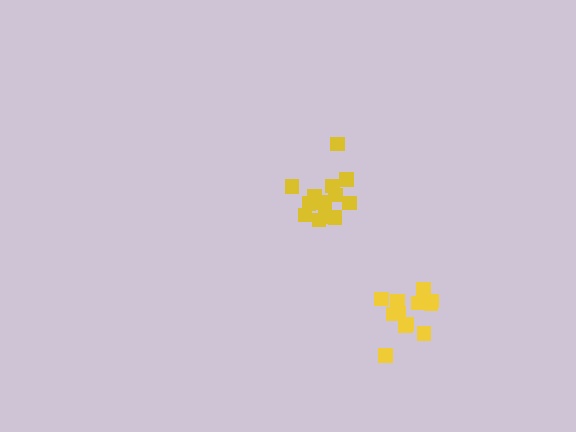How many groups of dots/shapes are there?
There are 2 groups.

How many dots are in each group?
Group 1: 12 dots, Group 2: 14 dots (26 total).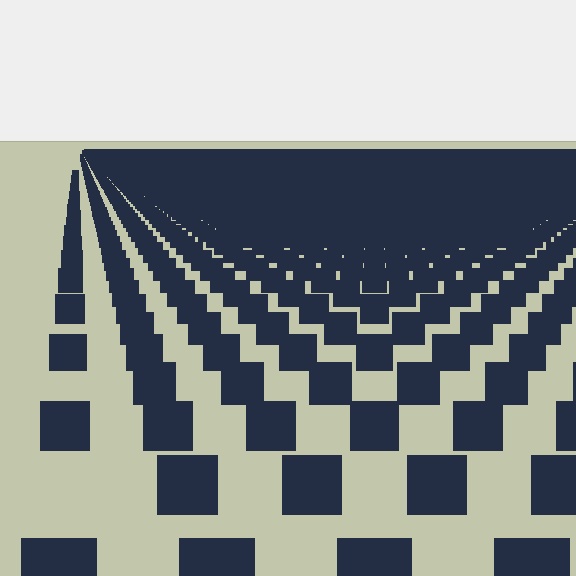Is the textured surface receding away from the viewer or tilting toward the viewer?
The surface is receding away from the viewer. Texture elements get smaller and denser toward the top.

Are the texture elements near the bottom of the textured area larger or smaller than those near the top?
Larger. Near the bottom, elements are closer to the viewer and appear at a bigger on-screen size.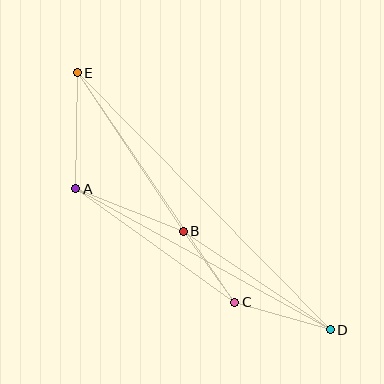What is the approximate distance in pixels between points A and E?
The distance between A and E is approximately 116 pixels.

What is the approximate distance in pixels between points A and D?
The distance between A and D is approximately 291 pixels.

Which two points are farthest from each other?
Points D and E are farthest from each other.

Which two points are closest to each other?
Points B and C are closest to each other.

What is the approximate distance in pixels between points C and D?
The distance between C and D is approximately 99 pixels.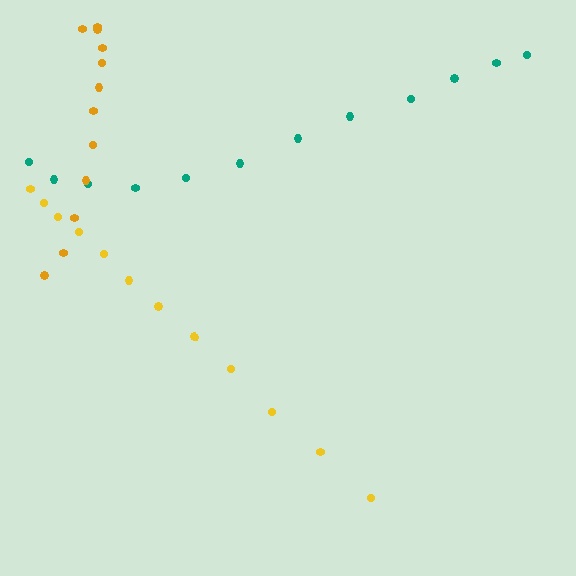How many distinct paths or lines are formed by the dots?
There are 3 distinct paths.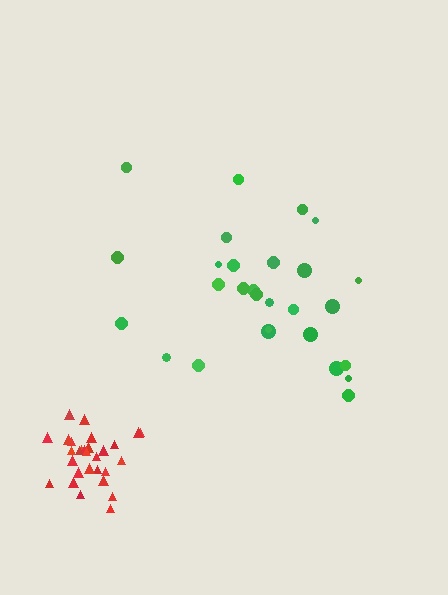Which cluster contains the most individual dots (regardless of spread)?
Green (29).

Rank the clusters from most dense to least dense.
red, green.